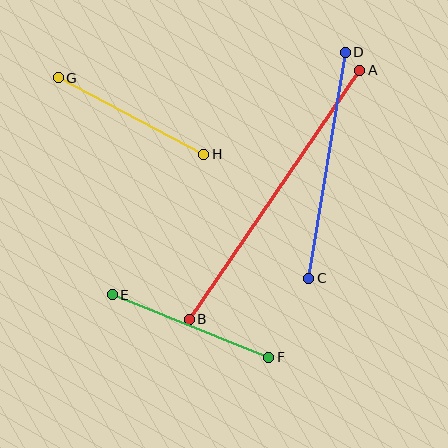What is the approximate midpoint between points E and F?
The midpoint is at approximately (190, 326) pixels.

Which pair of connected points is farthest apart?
Points A and B are farthest apart.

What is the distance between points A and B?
The distance is approximately 302 pixels.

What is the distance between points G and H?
The distance is approximately 164 pixels.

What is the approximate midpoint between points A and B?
The midpoint is at approximately (274, 195) pixels.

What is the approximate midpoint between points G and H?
The midpoint is at approximately (131, 116) pixels.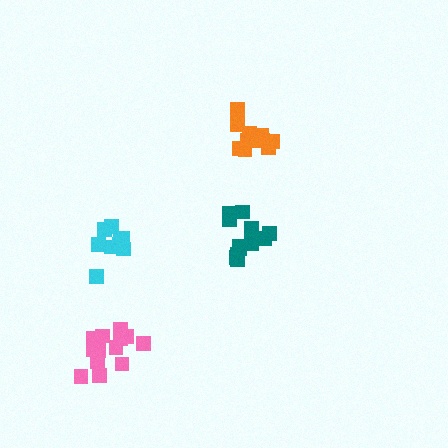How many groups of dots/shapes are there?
There are 4 groups.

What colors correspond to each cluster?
The clusters are colored: cyan, teal, pink, orange.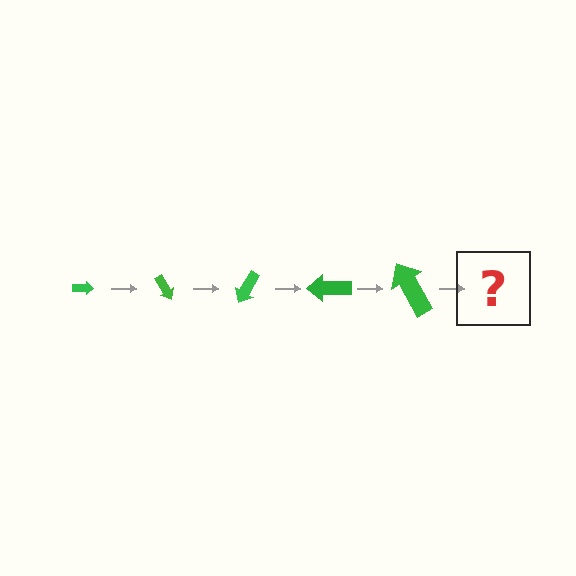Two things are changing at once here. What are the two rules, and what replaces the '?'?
The two rules are that the arrow grows larger each step and it rotates 60 degrees each step. The '?' should be an arrow, larger than the previous one and rotated 300 degrees from the start.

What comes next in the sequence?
The next element should be an arrow, larger than the previous one and rotated 300 degrees from the start.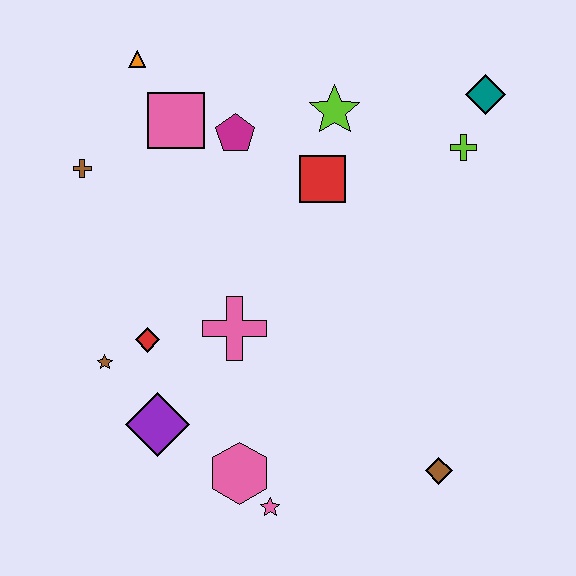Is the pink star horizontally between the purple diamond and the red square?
Yes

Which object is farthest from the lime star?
The pink star is farthest from the lime star.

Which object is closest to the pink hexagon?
The pink star is closest to the pink hexagon.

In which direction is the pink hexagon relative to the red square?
The pink hexagon is below the red square.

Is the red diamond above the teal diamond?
No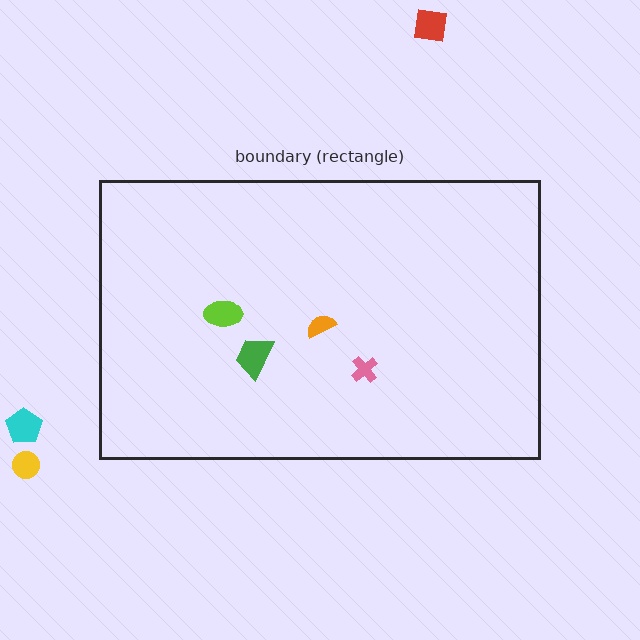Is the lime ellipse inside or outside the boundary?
Inside.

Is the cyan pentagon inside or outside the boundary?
Outside.